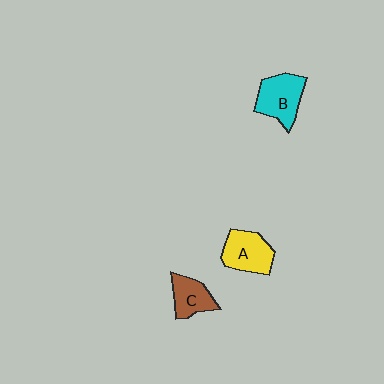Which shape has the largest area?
Shape B (cyan).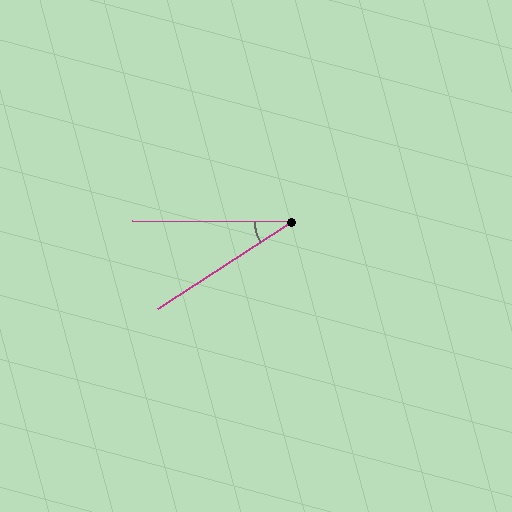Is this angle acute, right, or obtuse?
It is acute.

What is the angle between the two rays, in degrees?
Approximately 33 degrees.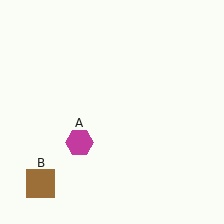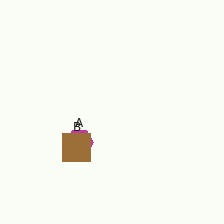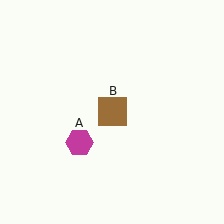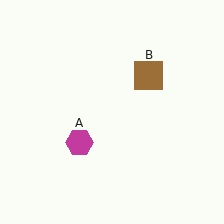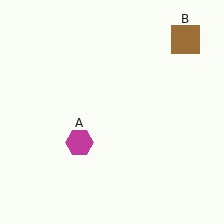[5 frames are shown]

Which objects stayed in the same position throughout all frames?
Magenta hexagon (object A) remained stationary.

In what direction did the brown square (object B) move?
The brown square (object B) moved up and to the right.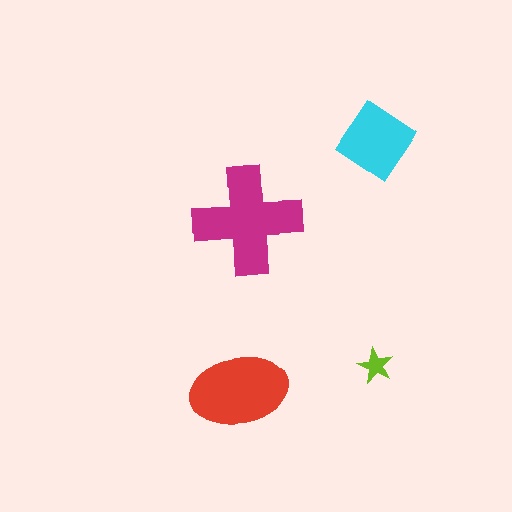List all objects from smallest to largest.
The lime star, the cyan diamond, the red ellipse, the magenta cross.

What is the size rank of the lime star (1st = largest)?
4th.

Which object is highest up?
The cyan diamond is topmost.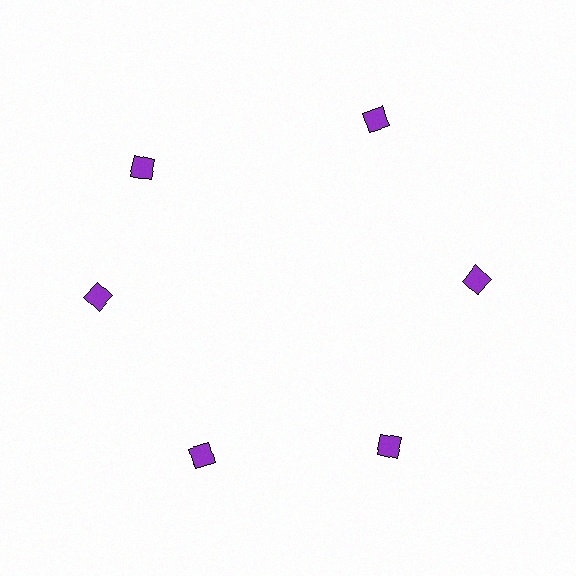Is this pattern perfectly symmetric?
No. The 6 purple diamonds are arranged in a ring, but one element near the 11 o'clock position is rotated out of alignment along the ring, breaking the 6-fold rotational symmetry.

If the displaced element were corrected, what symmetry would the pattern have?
It would have 6-fold rotational symmetry — the pattern would map onto itself every 60 degrees.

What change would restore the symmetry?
The symmetry would be restored by rotating it back into even spacing with its neighbors so that all 6 diamonds sit at equal angles and equal distance from the center.